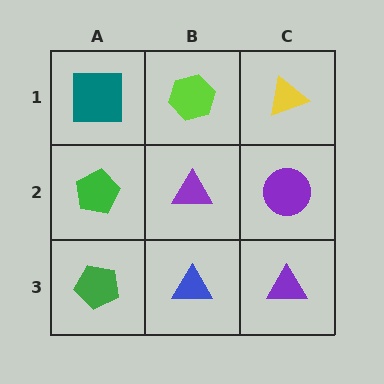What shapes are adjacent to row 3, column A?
A green pentagon (row 2, column A), a blue triangle (row 3, column B).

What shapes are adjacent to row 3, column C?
A purple circle (row 2, column C), a blue triangle (row 3, column B).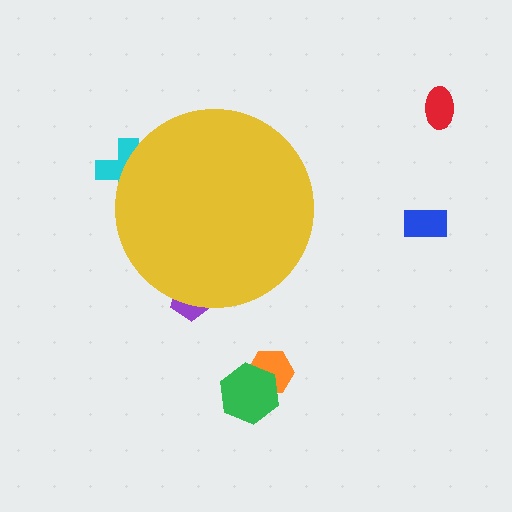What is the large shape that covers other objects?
A yellow circle.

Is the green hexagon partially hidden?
No, the green hexagon is fully visible.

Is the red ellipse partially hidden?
No, the red ellipse is fully visible.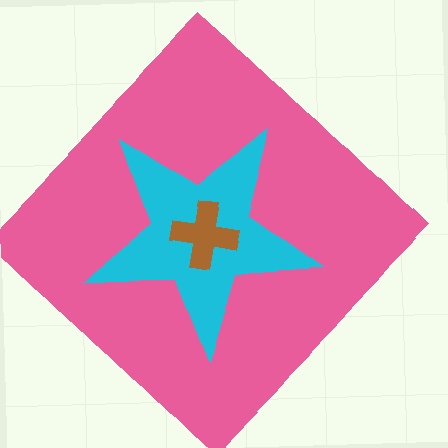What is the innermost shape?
The brown cross.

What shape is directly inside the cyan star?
The brown cross.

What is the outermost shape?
The pink diamond.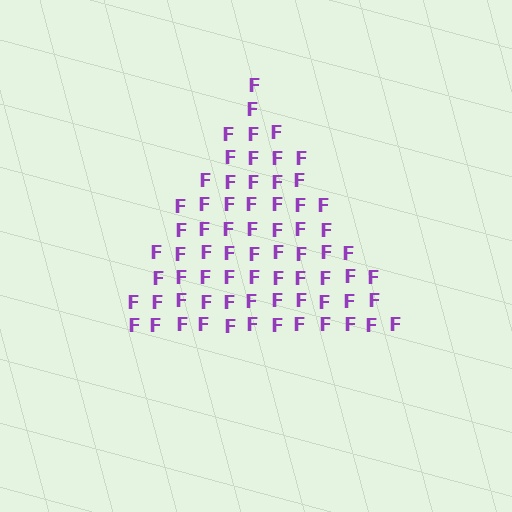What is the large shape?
The large shape is a triangle.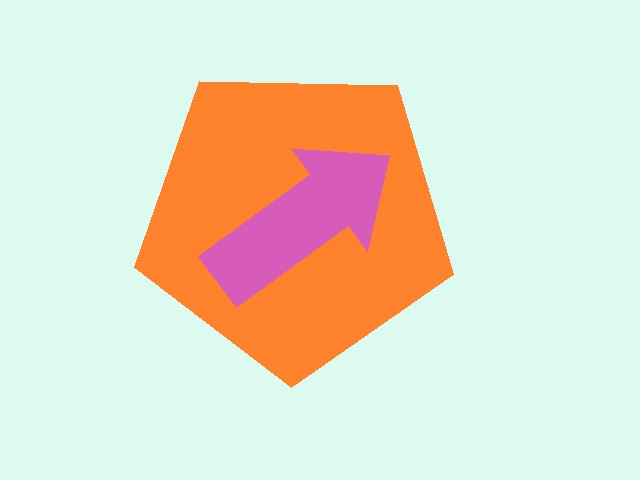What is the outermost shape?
The orange pentagon.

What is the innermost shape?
The pink arrow.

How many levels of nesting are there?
2.